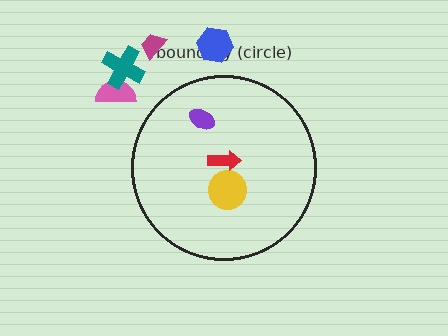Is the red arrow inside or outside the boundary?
Inside.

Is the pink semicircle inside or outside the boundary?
Outside.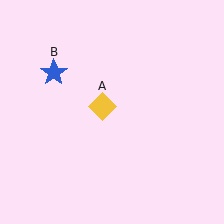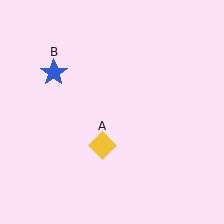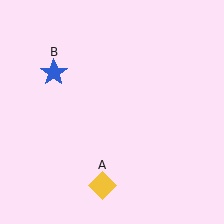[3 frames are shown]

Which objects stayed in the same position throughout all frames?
Blue star (object B) remained stationary.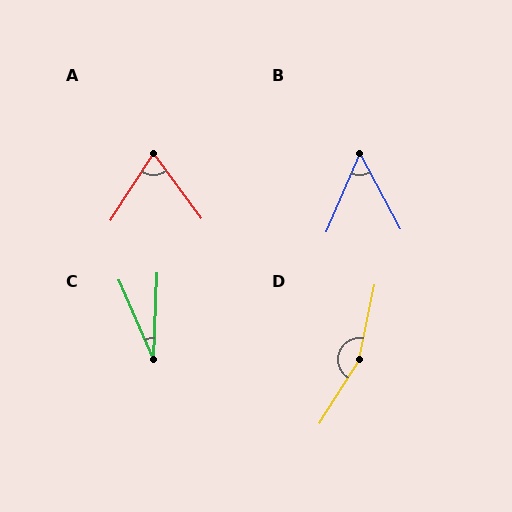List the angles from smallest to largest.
C (25°), B (52°), A (69°), D (160°).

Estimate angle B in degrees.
Approximately 52 degrees.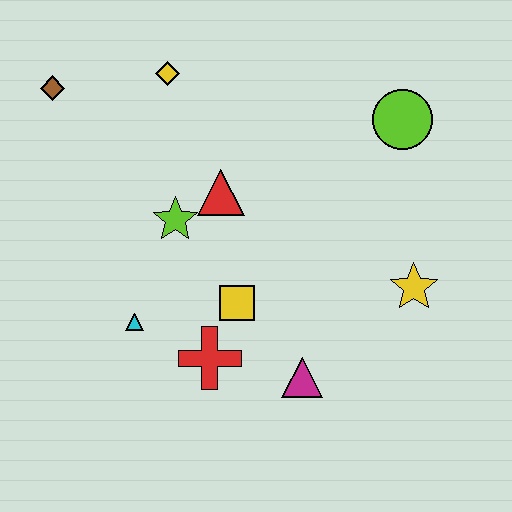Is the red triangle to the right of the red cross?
Yes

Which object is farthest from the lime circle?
The brown diamond is farthest from the lime circle.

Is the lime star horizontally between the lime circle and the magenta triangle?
No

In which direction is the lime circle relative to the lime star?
The lime circle is to the right of the lime star.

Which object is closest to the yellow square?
The red cross is closest to the yellow square.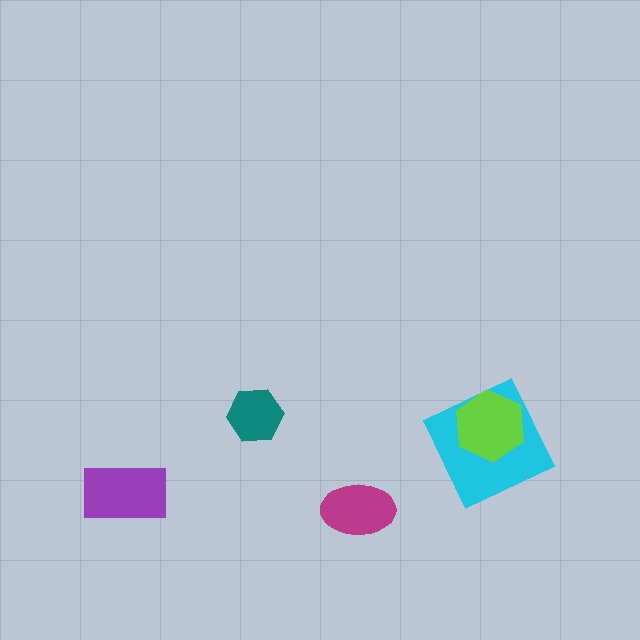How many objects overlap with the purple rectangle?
0 objects overlap with the purple rectangle.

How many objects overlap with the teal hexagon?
0 objects overlap with the teal hexagon.